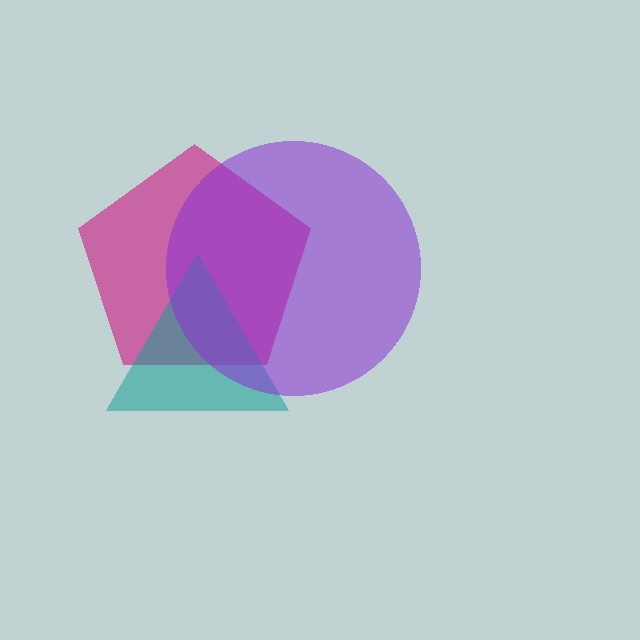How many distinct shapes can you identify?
There are 3 distinct shapes: a magenta pentagon, a teal triangle, a purple circle.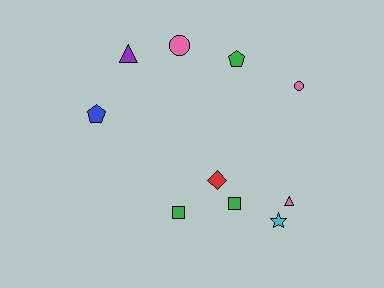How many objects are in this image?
There are 10 objects.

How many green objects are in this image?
There are 3 green objects.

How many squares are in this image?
There are 2 squares.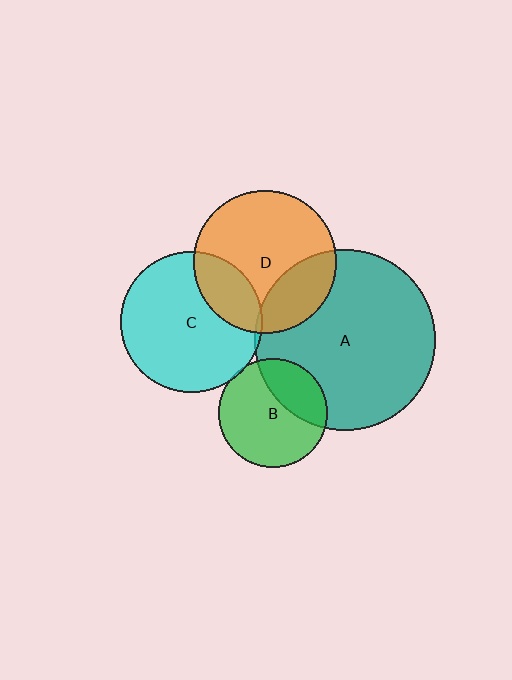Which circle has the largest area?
Circle A (teal).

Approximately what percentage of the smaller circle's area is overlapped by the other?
Approximately 5%.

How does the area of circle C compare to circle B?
Approximately 1.7 times.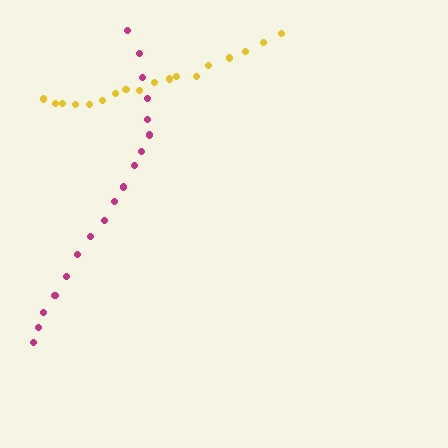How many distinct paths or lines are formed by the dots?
There are 2 distinct paths.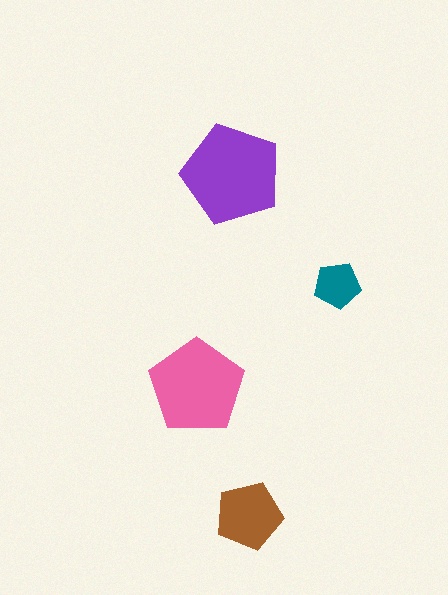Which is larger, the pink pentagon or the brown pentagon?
The pink one.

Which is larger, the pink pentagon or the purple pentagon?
The purple one.